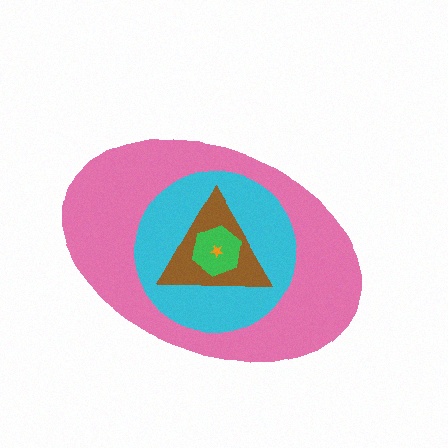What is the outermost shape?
The pink ellipse.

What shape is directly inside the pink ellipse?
The cyan circle.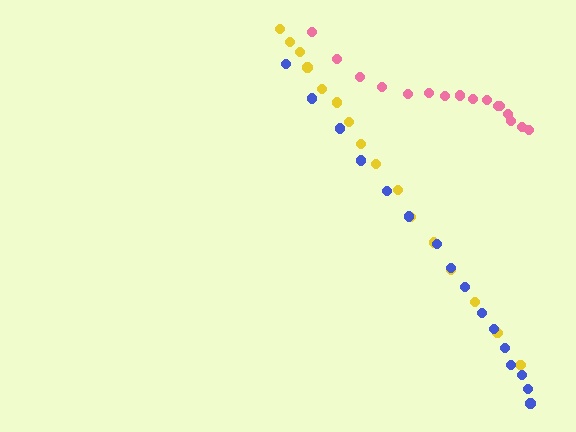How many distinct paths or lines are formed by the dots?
There are 3 distinct paths.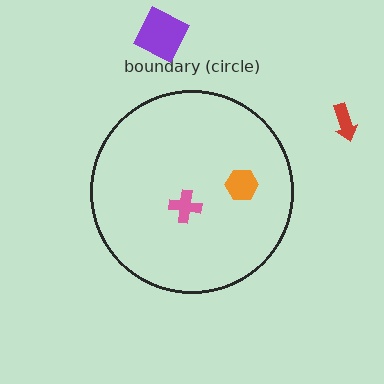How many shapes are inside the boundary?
2 inside, 2 outside.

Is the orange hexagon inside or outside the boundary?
Inside.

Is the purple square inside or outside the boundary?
Outside.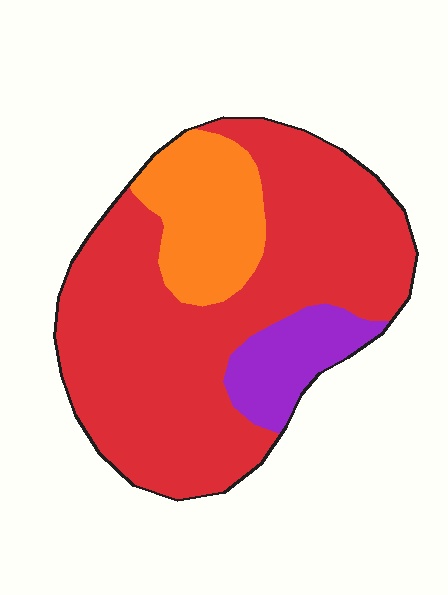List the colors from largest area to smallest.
From largest to smallest: red, orange, purple.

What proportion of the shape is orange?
Orange takes up about one sixth (1/6) of the shape.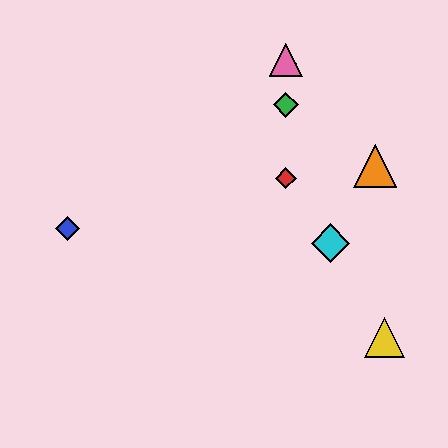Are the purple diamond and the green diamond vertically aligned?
Yes, both are at x≈286.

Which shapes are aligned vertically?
The red diamond, the green diamond, the purple diamond, the pink triangle are aligned vertically.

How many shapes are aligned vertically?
4 shapes (the red diamond, the green diamond, the purple diamond, the pink triangle) are aligned vertically.